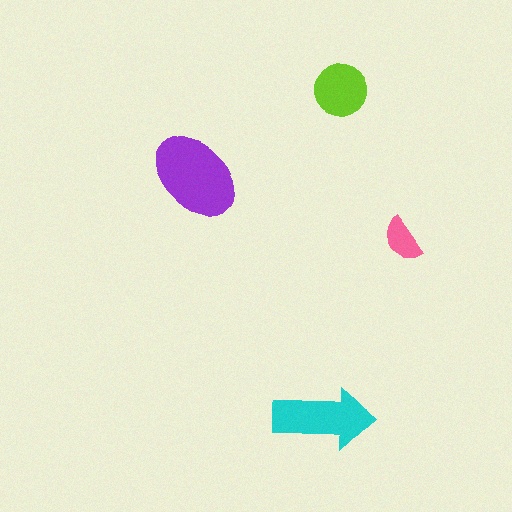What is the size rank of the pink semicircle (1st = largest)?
4th.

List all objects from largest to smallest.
The purple ellipse, the cyan arrow, the lime circle, the pink semicircle.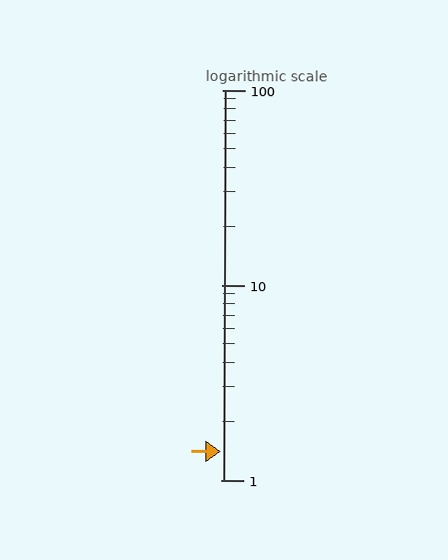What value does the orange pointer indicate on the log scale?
The pointer indicates approximately 1.4.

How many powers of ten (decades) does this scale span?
The scale spans 2 decades, from 1 to 100.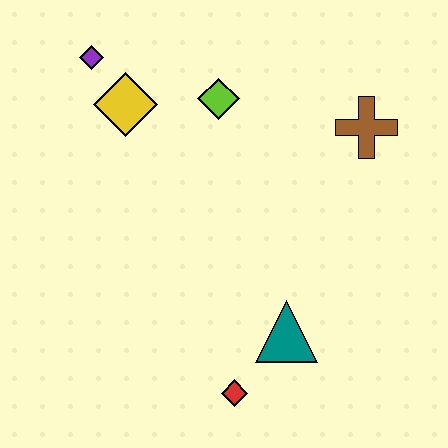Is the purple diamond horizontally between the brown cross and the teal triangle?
No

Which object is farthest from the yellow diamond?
The red diamond is farthest from the yellow diamond.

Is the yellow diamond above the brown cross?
Yes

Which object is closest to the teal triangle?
The red diamond is closest to the teal triangle.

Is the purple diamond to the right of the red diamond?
No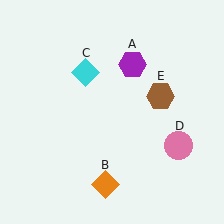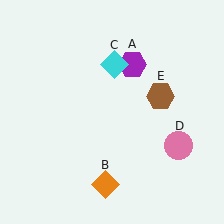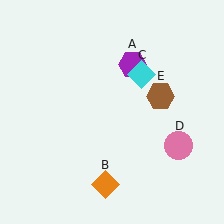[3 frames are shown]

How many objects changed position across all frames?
1 object changed position: cyan diamond (object C).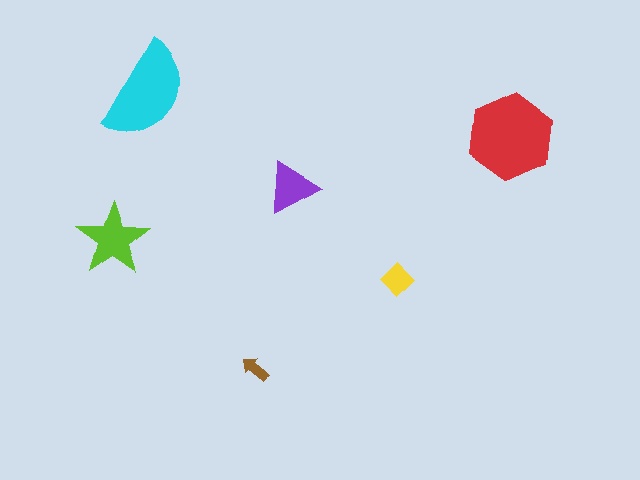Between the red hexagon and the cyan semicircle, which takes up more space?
The red hexagon.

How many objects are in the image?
There are 6 objects in the image.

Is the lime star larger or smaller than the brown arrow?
Larger.